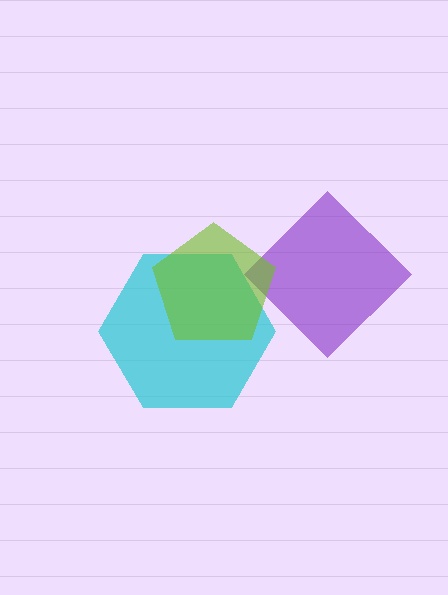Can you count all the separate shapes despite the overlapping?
Yes, there are 3 separate shapes.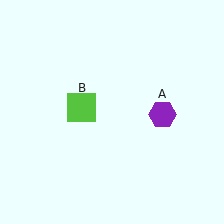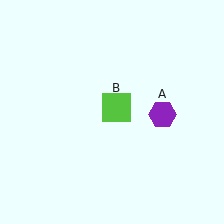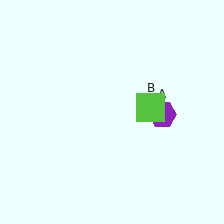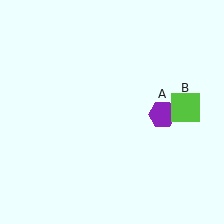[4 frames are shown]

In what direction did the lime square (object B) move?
The lime square (object B) moved right.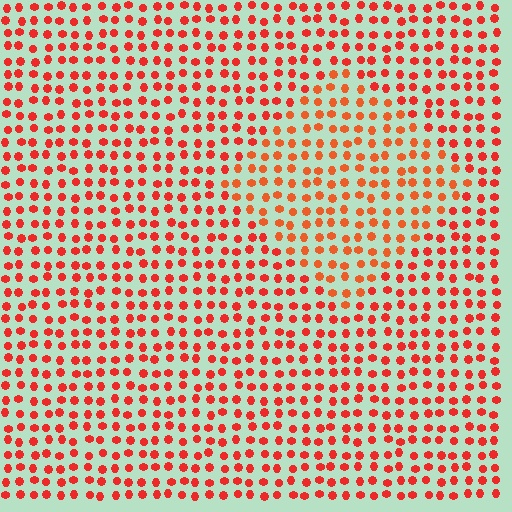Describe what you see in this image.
The image is filled with small red elements in a uniform arrangement. A diamond-shaped region is visible where the elements are tinted to a slightly different hue, forming a subtle color boundary.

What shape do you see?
I see a diamond.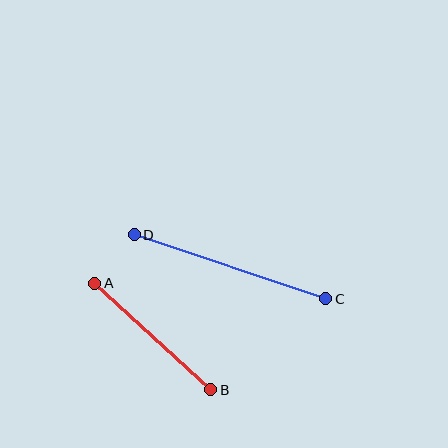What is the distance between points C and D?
The distance is approximately 202 pixels.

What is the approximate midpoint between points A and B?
The midpoint is at approximately (153, 336) pixels.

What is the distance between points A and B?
The distance is approximately 158 pixels.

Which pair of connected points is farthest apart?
Points C and D are farthest apart.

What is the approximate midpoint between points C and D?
The midpoint is at approximately (230, 267) pixels.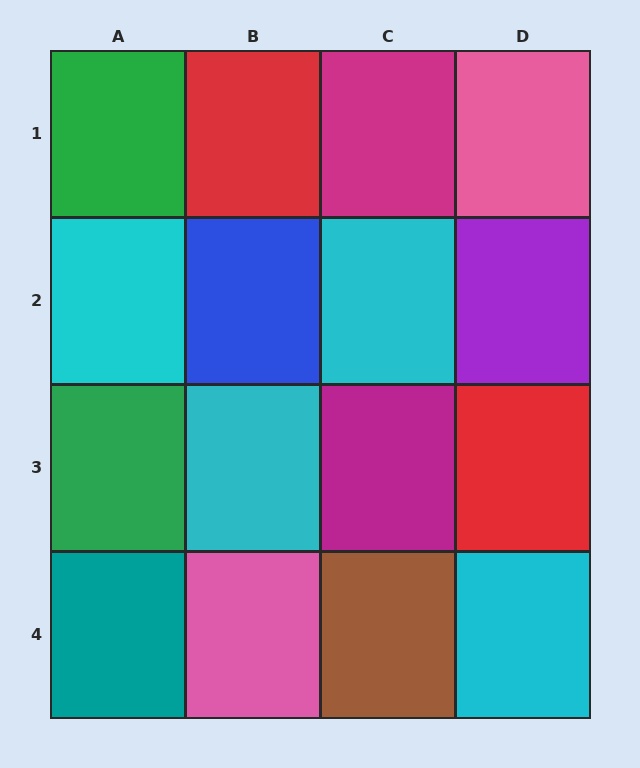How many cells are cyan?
4 cells are cyan.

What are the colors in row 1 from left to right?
Green, red, magenta, pink.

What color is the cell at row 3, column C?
Magenta.